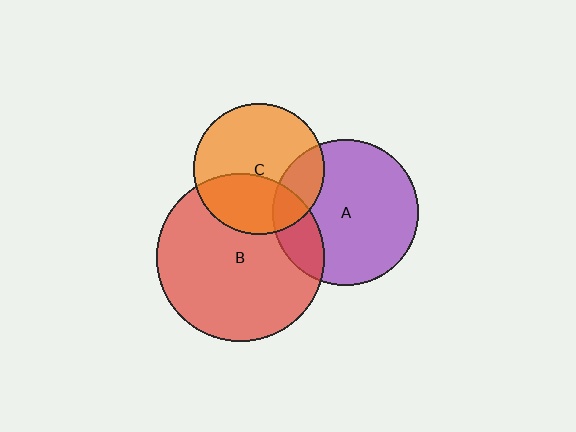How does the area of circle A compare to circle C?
Approximately 1.2 times.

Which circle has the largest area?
Circle B (red).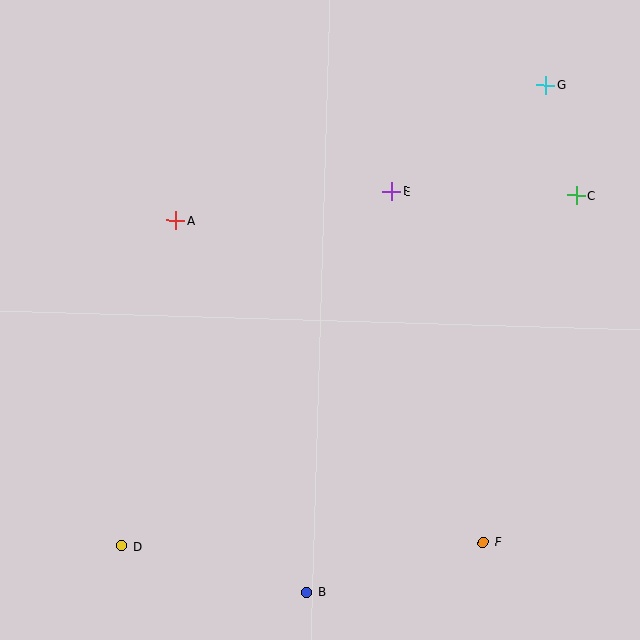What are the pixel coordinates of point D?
Point D is at (122, 546).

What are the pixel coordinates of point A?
Point A is at (176, 221).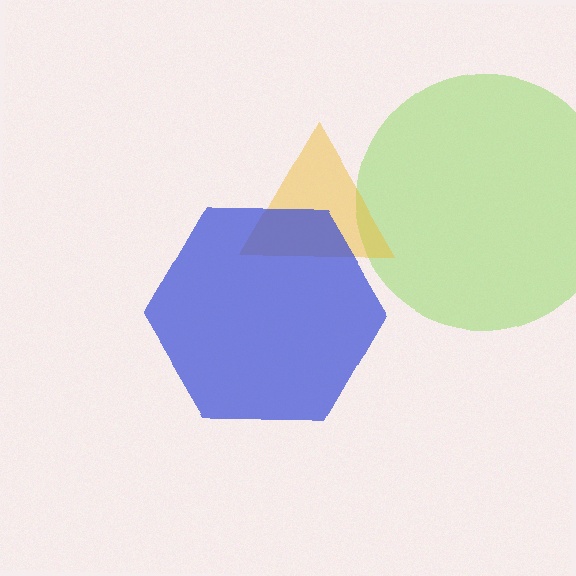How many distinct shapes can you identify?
There are 3 distinct shapes: a lime circle, a yellow triangle, a blue hexagon.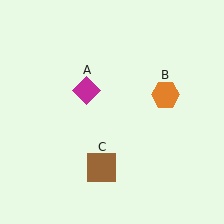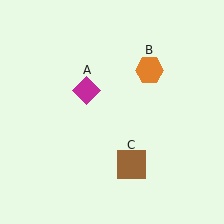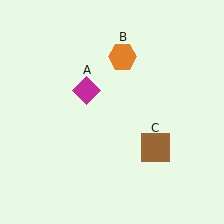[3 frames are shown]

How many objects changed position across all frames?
2 objects changed position: orange hexagon (object B), brown square (object C).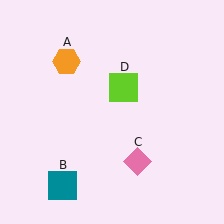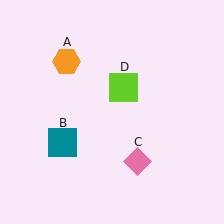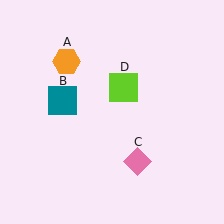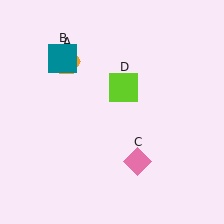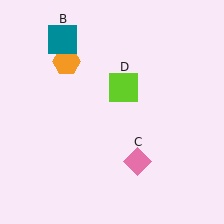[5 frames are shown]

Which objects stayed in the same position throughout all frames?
Orange hexagon (object A) and pink diamond (object C) and lime square (object D) remained stationary.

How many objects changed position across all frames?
1 object changed position: teal square (object B).